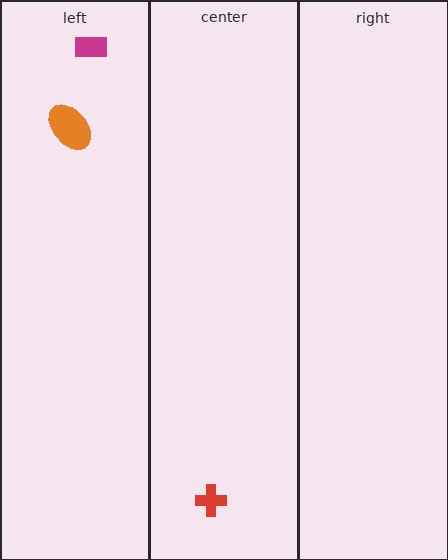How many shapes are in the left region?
2.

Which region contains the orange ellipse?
The left region.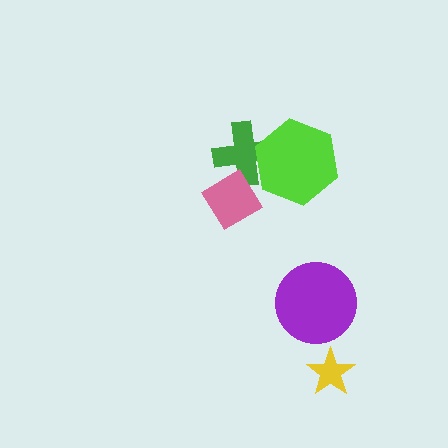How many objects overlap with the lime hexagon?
1 object overlaps with the lime hexagon.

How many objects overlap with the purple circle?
0 objects overlap with the purple circle.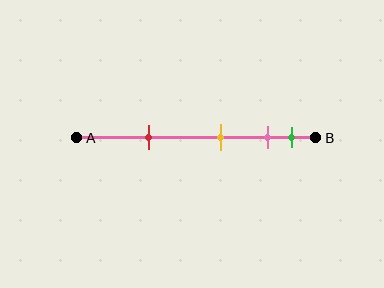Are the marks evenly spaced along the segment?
No, the marks are not evenly spaced.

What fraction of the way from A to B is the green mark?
The green mark is approximately 90% (0.9) of the way from A to B.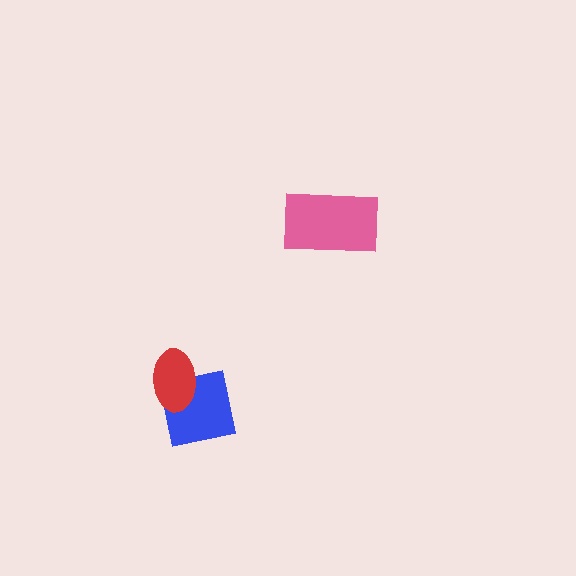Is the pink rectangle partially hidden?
No, no other shape covers it.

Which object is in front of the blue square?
The red ellipse is in front of the blue square.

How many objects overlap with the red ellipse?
1 object overlaps with the red ellipse.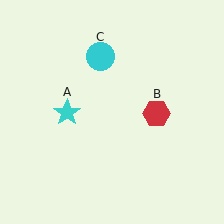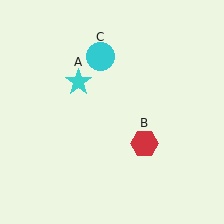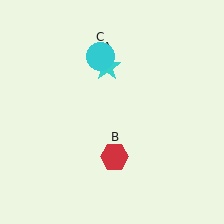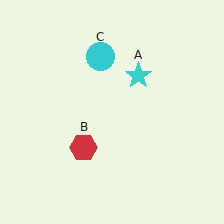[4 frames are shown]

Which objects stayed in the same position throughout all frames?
Cyan circle (object C) remained stationary.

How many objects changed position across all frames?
2 objects changed position: cyan star (object A), red hexagon (object B).